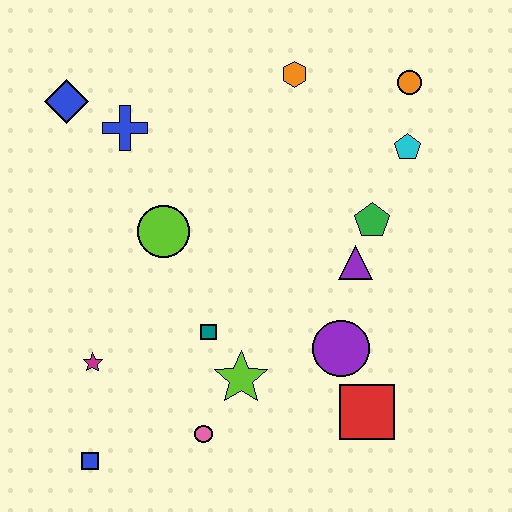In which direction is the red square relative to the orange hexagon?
The red square is below the orange hexagon.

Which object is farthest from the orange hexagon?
The blue square is farthest from the orange hexagon.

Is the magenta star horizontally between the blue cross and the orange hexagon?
No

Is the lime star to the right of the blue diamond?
Yes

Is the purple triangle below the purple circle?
No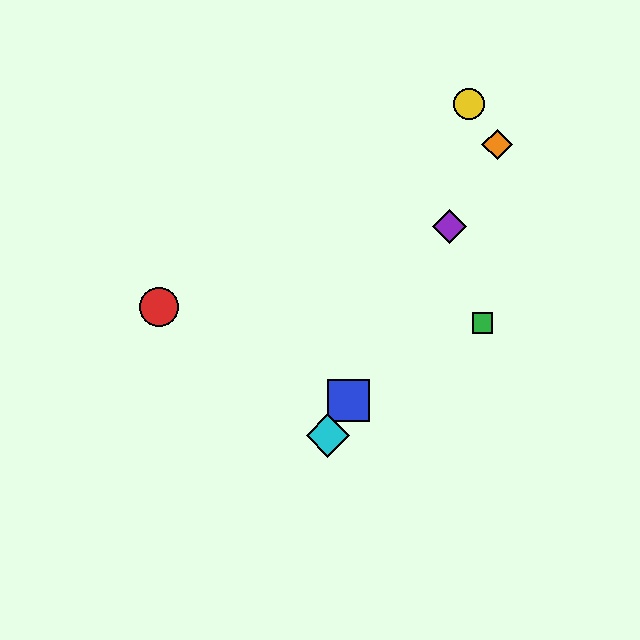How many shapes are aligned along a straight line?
4 shapes (the blue square, the purple diamond, the orange diamond, the cyan diamond) are aligned along a straight line.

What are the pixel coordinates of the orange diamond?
The orange diamond is at (497, 145).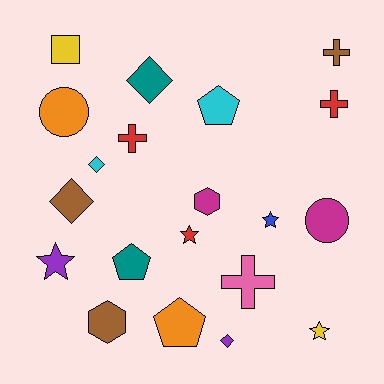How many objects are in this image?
There are 20 objects.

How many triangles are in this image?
There are no triangles.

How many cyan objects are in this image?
There are 2 cyan objects.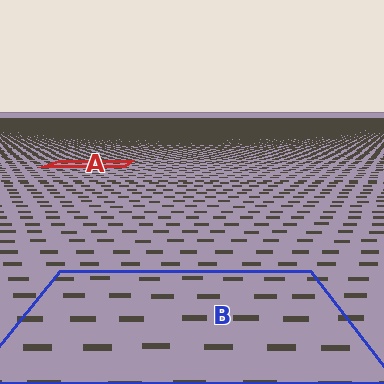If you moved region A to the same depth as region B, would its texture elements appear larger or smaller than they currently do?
They would appear larger. At a closer depth, the same texture elements are projected at a bigger on-screen size.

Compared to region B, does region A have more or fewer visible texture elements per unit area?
Region A has more texture elements per unit area — they are packed more densely because it is farther away.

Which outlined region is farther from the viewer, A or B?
Region A is farther from the viewer — the texture elements inside it appear smaller and more densely packed.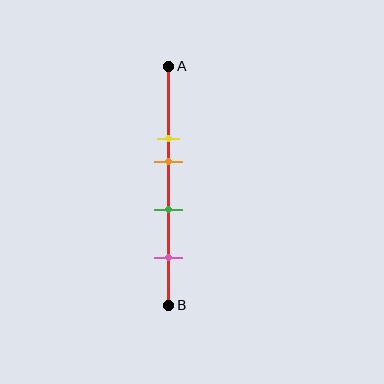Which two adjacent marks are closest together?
The yellow and orange marks are the closest adjacent pair.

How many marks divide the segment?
There are 4 marks dividing the segment.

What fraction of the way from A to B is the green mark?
The green mark is approximately 60% (0.6) of the way from A to B.